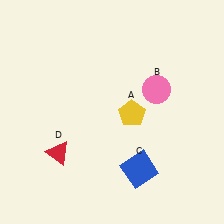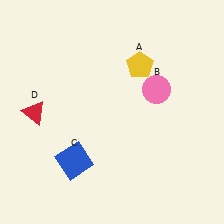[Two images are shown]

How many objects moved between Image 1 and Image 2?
3 objects moved between the two images.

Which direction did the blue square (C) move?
The blue square (C) moved left.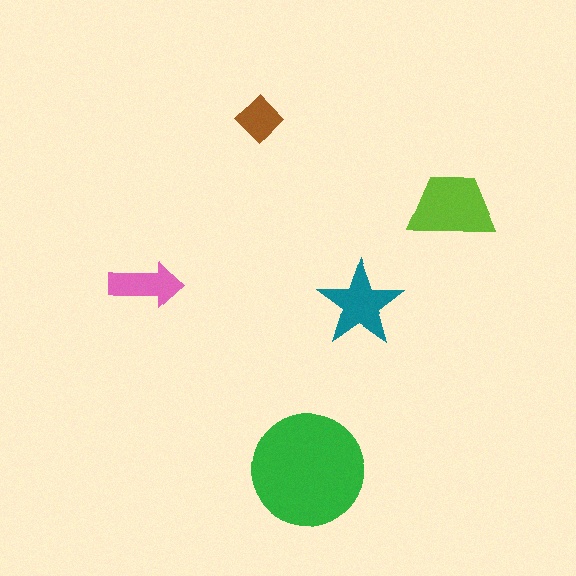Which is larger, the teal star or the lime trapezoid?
The lime trapezoid.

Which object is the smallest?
The brown diamond.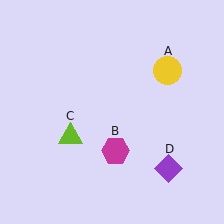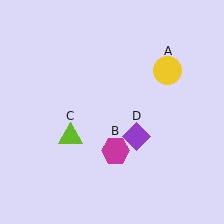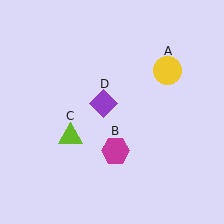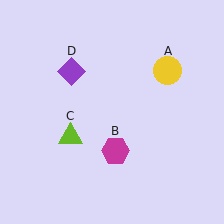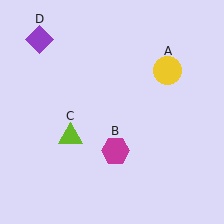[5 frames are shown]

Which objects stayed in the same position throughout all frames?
Yellow circle (object A) and magenta hexagon (object B) and lime triangle (object C) remained stationary.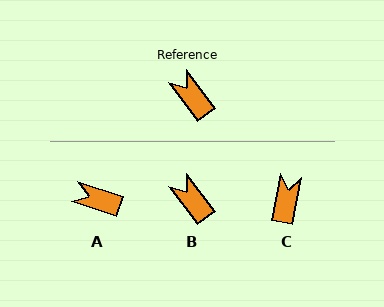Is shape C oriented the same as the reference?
No, it is off by about 47 degrees.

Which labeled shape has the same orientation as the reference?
B.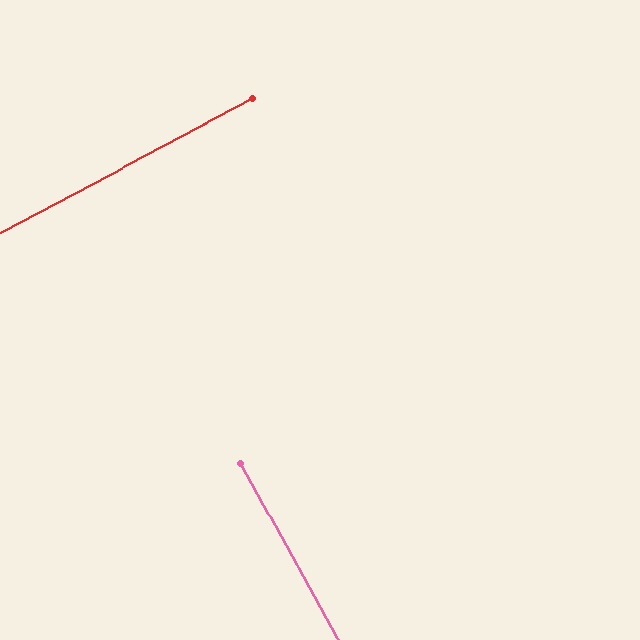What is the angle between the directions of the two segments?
Approximately 89 degrees.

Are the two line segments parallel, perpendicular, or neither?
Perpendicular — they meet at approximately 89°.